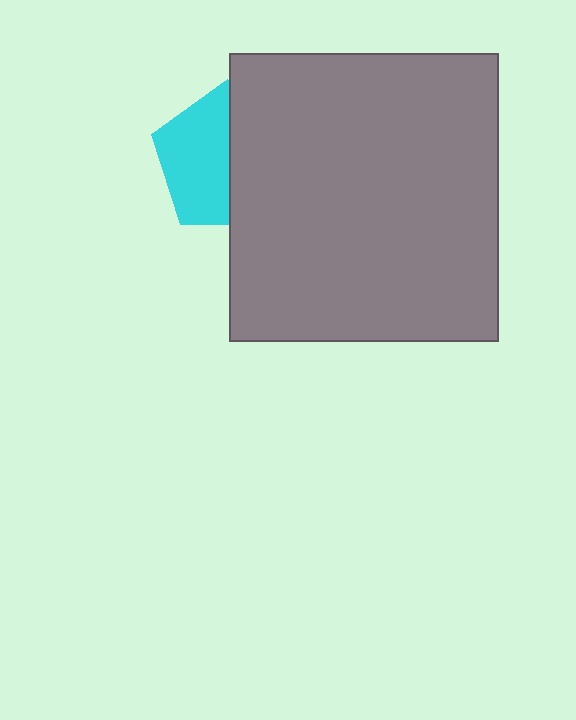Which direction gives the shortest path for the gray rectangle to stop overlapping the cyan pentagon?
Moving right gives the shortest separation.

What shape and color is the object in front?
The object in front is a gray rectangle.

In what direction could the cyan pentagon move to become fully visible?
The cyan pentagon could move left. That would shift it out from behind the gray rectangle entirely.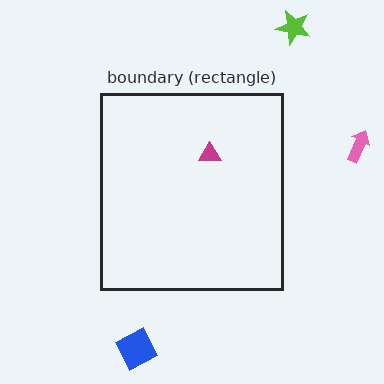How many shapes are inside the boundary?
1 inside, 3 outside.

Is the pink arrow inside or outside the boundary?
Outside.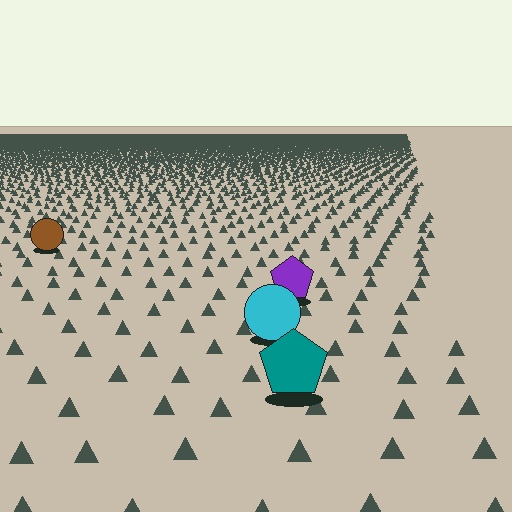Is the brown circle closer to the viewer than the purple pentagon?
No. The purple pentagon is closer — you can tell from the texture gradient: the ground texture is coarser near it.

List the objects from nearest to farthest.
From nearest to farthest: the teal pentagon, the cyan circle, the purple pentagon, the brown circle.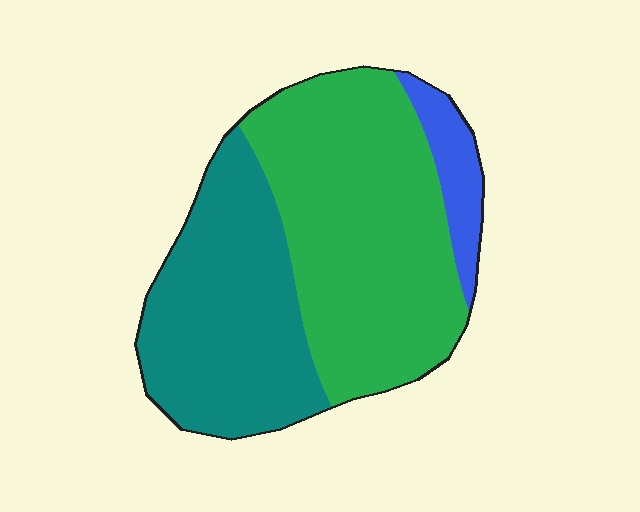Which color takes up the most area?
Green, at roughly 55%.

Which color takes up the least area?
Blue, at roughly 10%.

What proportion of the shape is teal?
Teal takes up about two fifths (2/5) of the shape.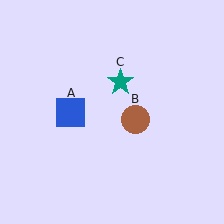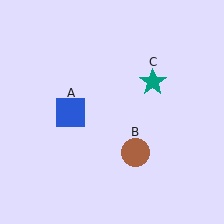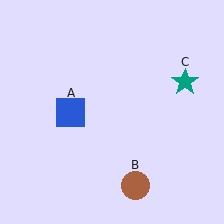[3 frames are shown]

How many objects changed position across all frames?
2 objects changed position: brown circle (object B), teal star (object C).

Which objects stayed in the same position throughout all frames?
Blue square (object A) remained stationary.